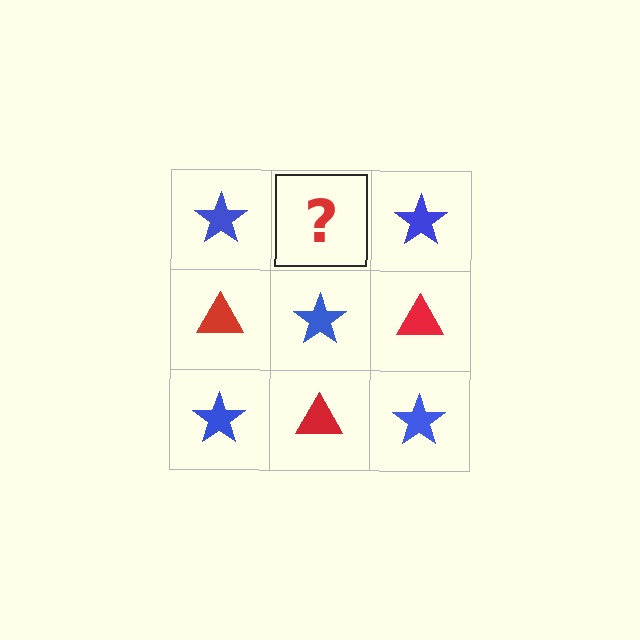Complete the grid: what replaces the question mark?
The question mark should be replaced with a red triangle.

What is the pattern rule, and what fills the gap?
The rule is that it alternates blue star and red triangle in a checkerboard pattern. The gap should be filled with a red triangle.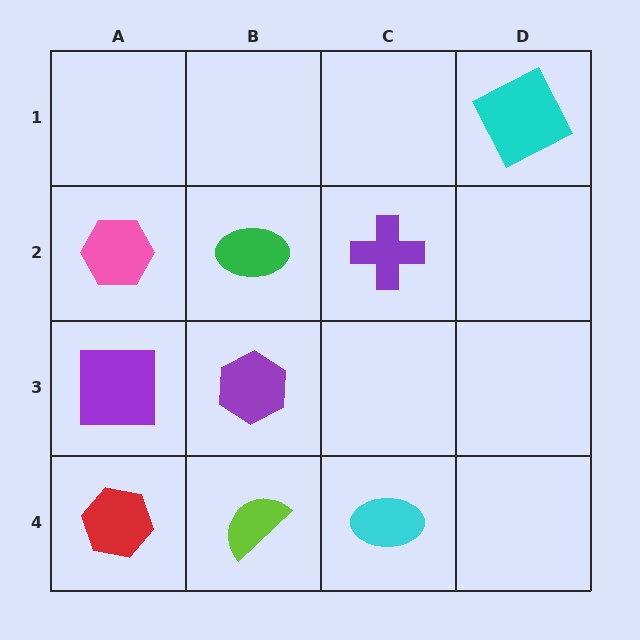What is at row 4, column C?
A cyan ellipse.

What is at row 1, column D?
A cyan square.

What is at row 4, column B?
A lime semicircle.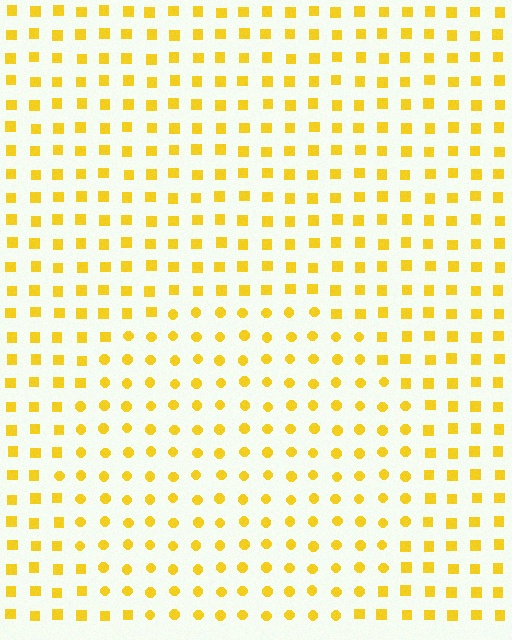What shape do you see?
I see a circle.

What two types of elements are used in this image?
The image uses circles inside the circle region and squares outside it.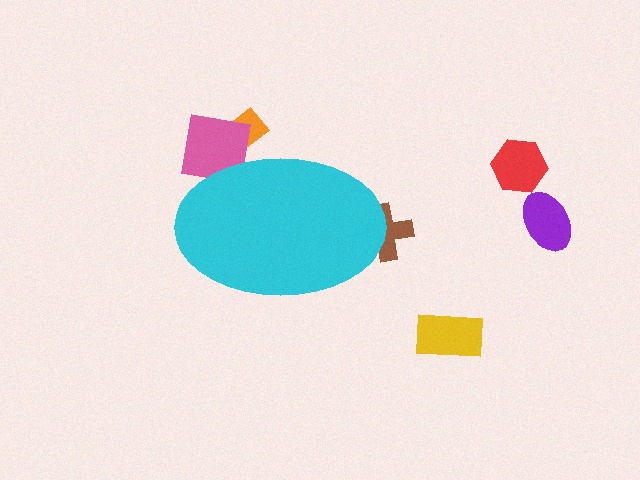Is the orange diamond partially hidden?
Yes, the orange diamond is partially hidden behind the cyan ellipse.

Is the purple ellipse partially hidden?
No, the purple ellipse is fully visible.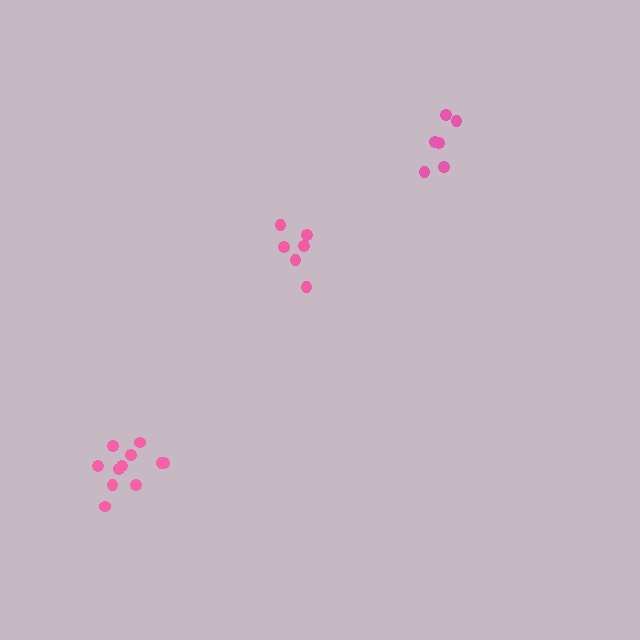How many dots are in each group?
Group 1: 6 dots, Group 2: 11 dots, Group 3: 6 dots (23 total).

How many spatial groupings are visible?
There are 3 spatial groupings.